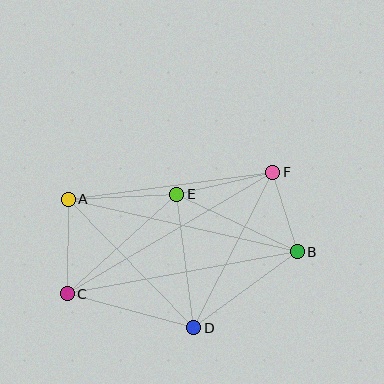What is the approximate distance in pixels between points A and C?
The distance between A and C is approximately 94 pixels.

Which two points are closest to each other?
Points B and F are closest to each other.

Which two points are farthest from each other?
Points C and F are farthest from each other.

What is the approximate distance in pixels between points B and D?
The distance between B and D is approximately 129 pixels.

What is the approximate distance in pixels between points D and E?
The distance between D and E is approximately 135 pixels.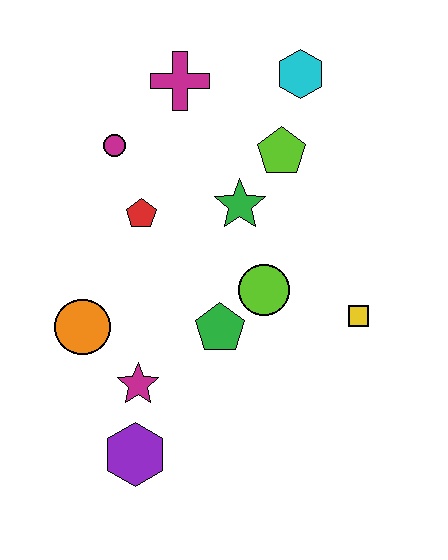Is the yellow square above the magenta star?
Yes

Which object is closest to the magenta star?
The purple hexagon is closest to the magenta star.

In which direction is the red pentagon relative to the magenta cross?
The red pentagon is below the magenta cross.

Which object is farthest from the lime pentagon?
The purple hexagon is farthest from the lime pentagon.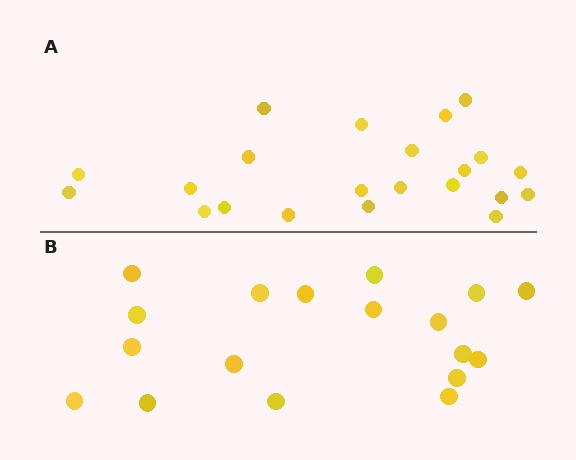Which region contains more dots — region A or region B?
Region A (the top region) has more dots.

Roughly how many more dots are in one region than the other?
Region A has about 4 more dots than region B.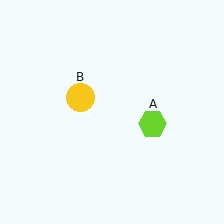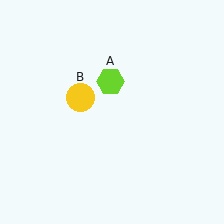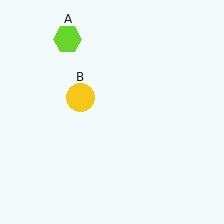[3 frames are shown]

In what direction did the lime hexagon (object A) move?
The lime hexagon (object A) moved up and to the left.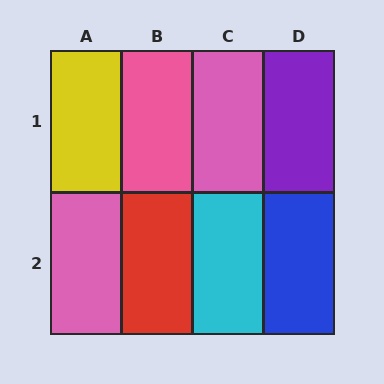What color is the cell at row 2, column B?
Red.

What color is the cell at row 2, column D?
Blue.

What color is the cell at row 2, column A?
Pink.